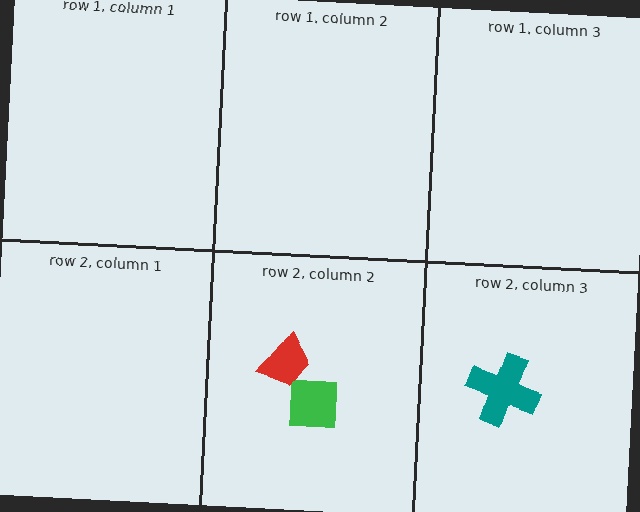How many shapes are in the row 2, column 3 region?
1.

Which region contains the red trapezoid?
The row 2, column 2 region.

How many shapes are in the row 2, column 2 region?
2.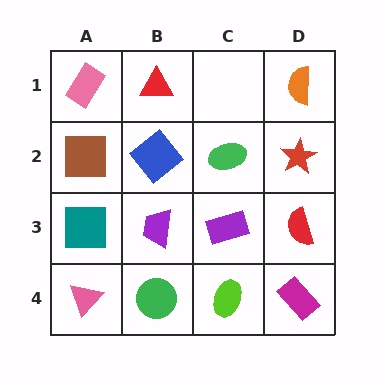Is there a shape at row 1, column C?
No, that cell is empty.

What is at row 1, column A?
A pink rectangle.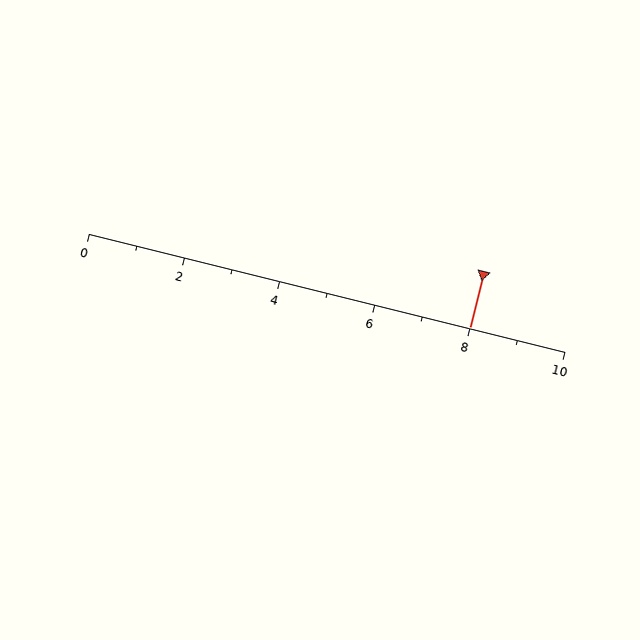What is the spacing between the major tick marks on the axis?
The major ticks are spaced 2 apart.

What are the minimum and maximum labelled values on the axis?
The axis runs from 0 to 10.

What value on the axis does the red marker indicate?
The marker indicates approximately 8.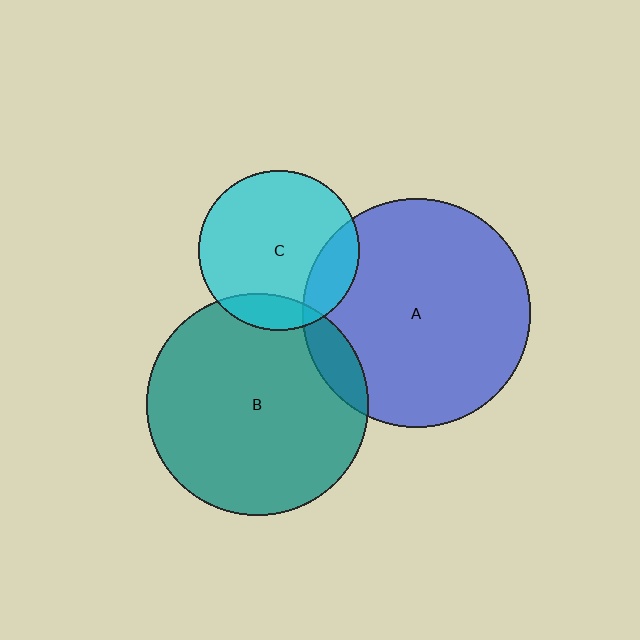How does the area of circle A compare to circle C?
Approximately 2.0 times.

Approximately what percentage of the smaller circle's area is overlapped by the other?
Approximately 20%.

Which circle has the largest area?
Circle A (blue).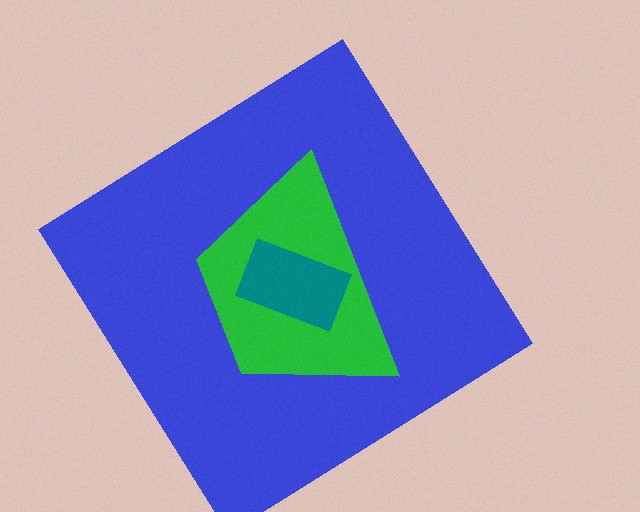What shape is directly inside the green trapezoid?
The teal rectangle.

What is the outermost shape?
The blue diamond.